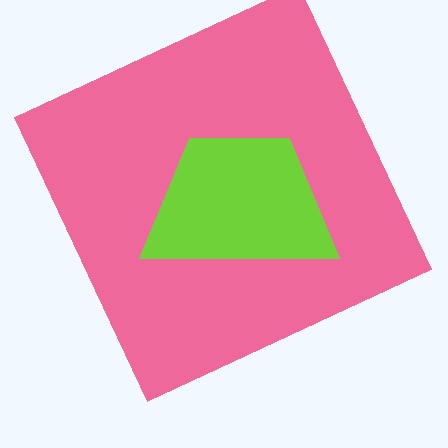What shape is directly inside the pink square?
The lime trapezoid.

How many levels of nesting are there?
2.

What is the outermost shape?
The pink square.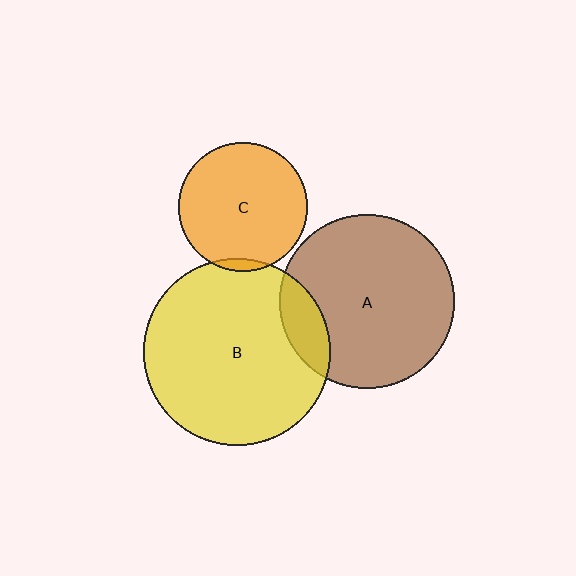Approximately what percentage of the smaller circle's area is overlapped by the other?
Approximately 5%.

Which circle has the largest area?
Circle B (yellow).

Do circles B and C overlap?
Yes.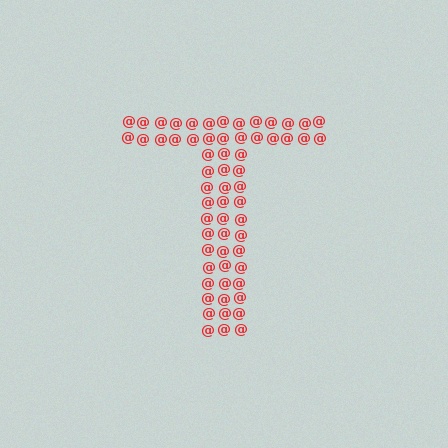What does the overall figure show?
The overall figure shows the letter T.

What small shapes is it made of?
It is made of small at signs.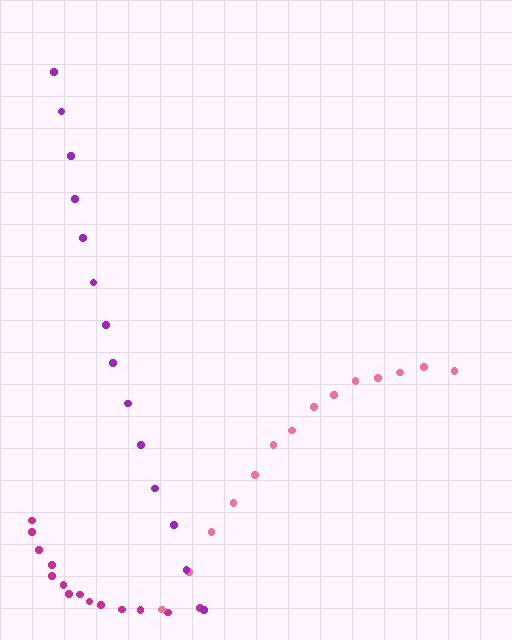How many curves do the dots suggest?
There are 3 distinct paths.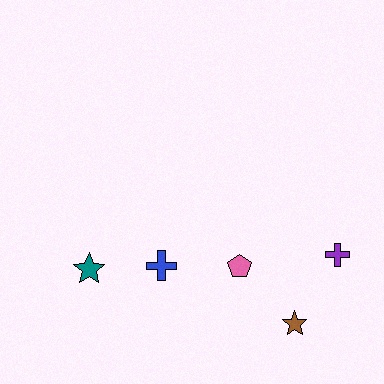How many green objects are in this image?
There are no green objects.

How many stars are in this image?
There are 2 stars.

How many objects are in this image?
There are 5 objects.